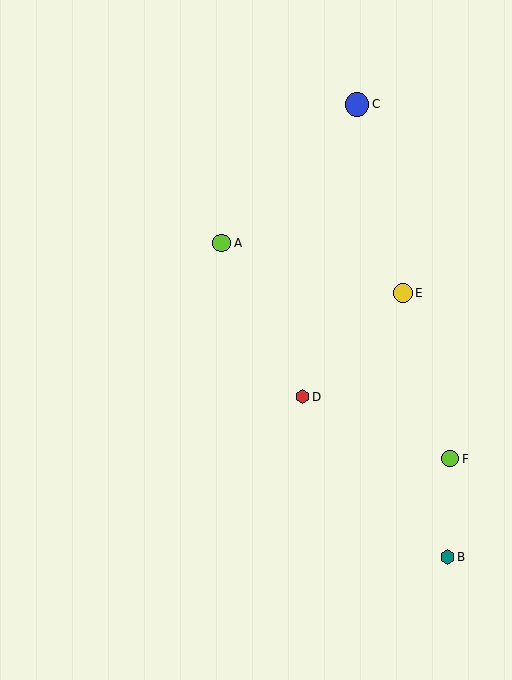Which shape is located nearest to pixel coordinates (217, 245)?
The lime circle (labeled A) at (222, 243) is nearest to that location.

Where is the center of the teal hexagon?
The center of the teal hexagon is at (447, 557).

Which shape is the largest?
The blue circle (labeled C) is the largest.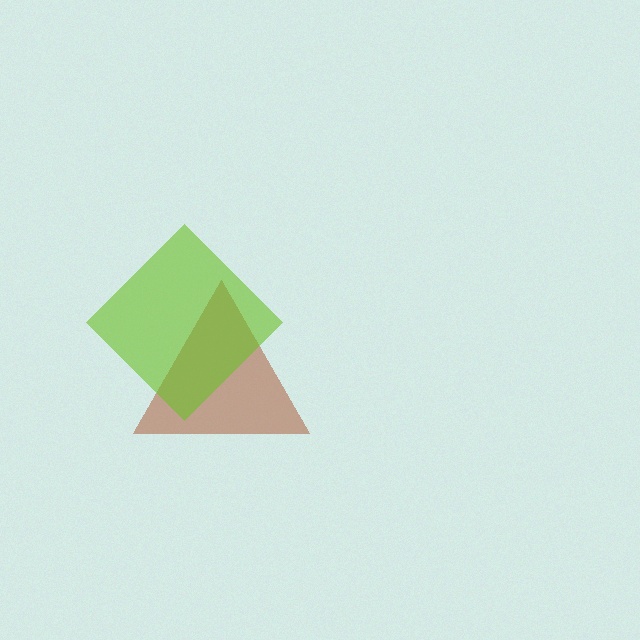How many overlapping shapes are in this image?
There are 2 overlapping shapes in the image.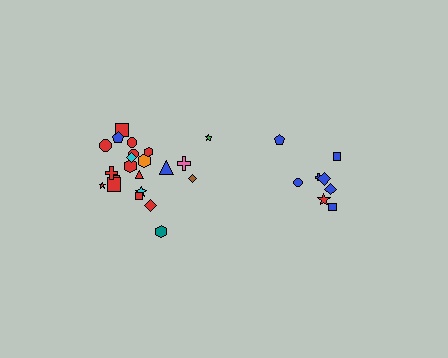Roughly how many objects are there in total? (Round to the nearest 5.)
Roughly 30 objects in total.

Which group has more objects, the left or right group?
The left group.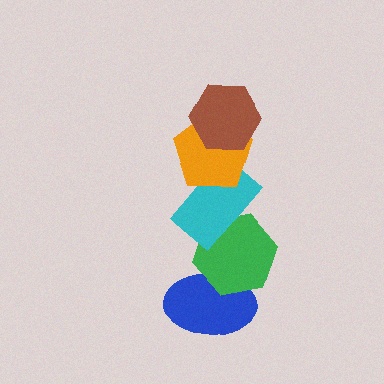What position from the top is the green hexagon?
The green hexagon is 4th from the top.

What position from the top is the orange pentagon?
The orange pentagon is 2nd from the top.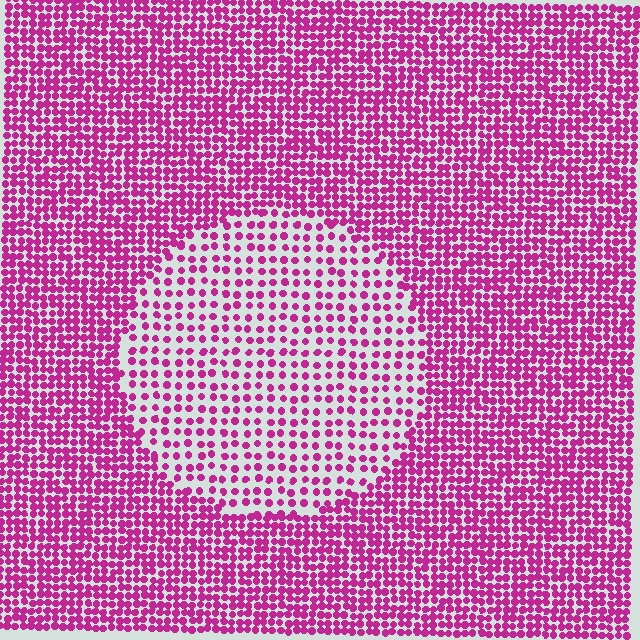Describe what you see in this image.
The image contains small magenta elements arranged at two different densities. A circle-shaped region is visible where the elements are less densely packed than the surrounding area.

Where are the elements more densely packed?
The elements are more densely packed outside the circle boundary.